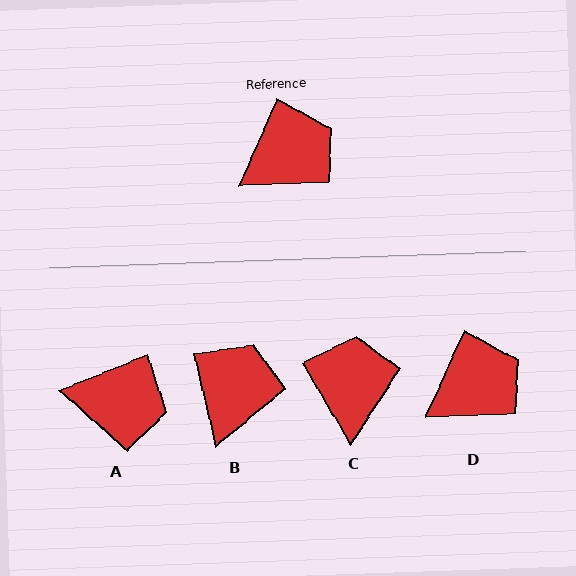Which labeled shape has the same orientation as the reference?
D.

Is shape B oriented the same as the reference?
No, it is off by about 37 degrees.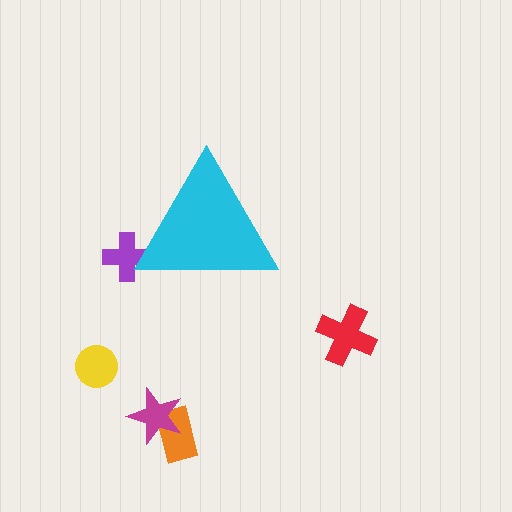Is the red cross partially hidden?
No, the red cross is fully visible.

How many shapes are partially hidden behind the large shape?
1 shape is partially hidden.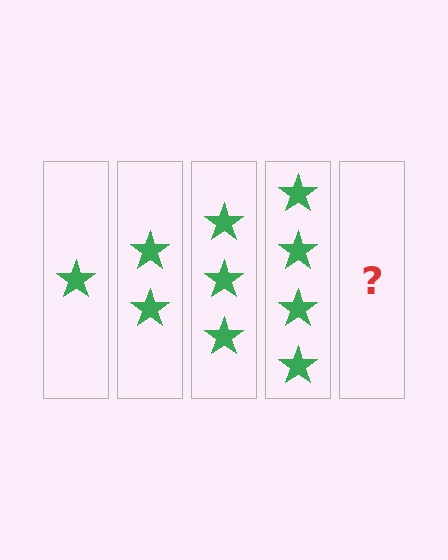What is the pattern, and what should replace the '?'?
The pattern is that each step adds one more star. The '?' should be 5 stars.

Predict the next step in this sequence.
The next step is 5 stars.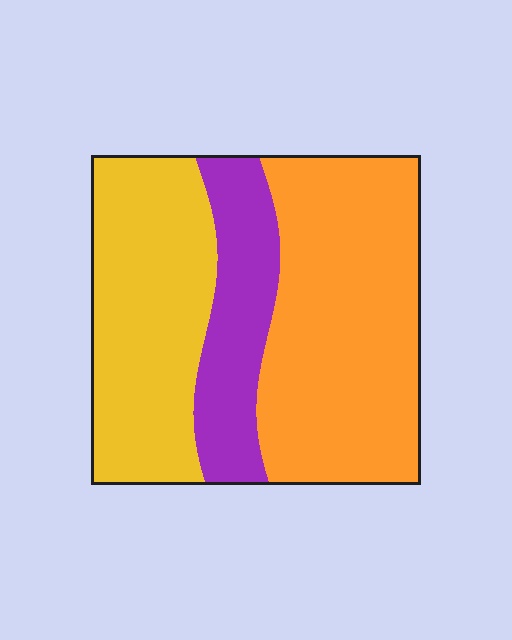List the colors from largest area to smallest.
From largest to smallest: orange, yellow, purple.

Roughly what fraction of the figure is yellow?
Yellow covers roughly 35% of the figure.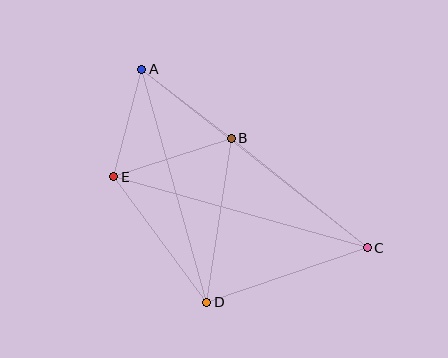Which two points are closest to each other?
Points A and E are closest to each other.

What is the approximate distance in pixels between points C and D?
The distance between C and D is approximately 170 pixels.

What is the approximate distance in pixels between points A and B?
The distance between A and B is approximately 113 pixels.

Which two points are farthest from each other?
Points A and C are farthest from each other.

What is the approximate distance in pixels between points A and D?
The distance between A and D is approximately 242 pixels.